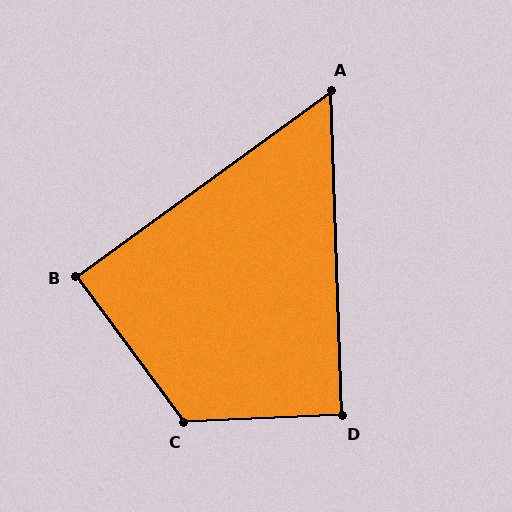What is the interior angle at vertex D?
Approximately 90 degrees (approximately right).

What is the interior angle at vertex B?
Approximately 90 degrees (approximately right).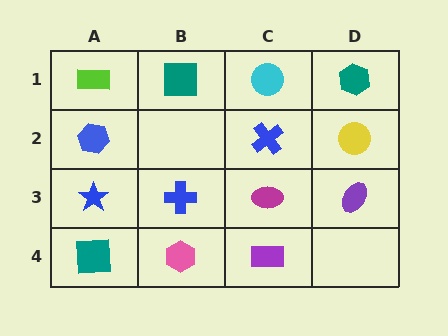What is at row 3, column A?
A blue star.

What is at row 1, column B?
A teal square.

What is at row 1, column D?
A teal hexagon.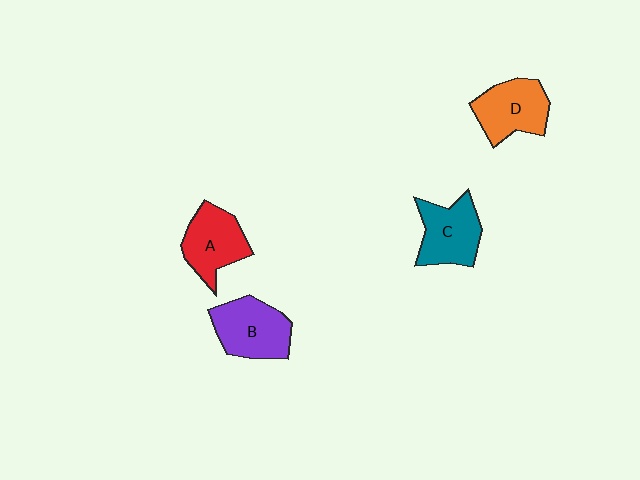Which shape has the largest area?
Shape B (purple).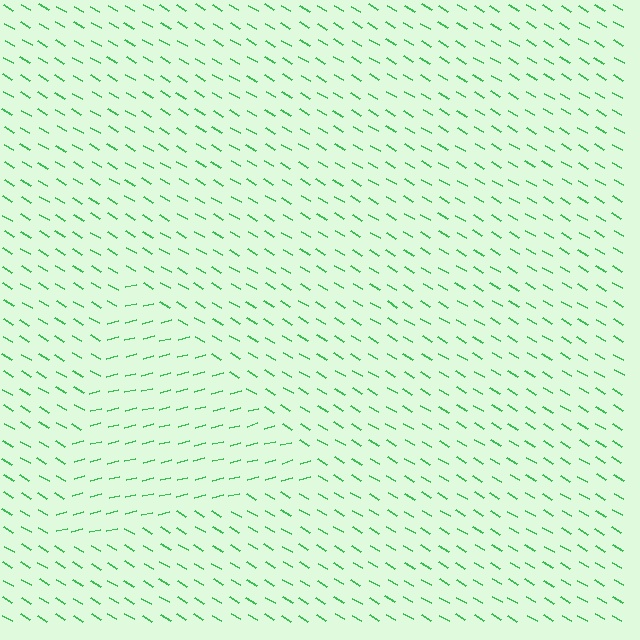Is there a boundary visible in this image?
Yes, there is a texture boundary formed by a change in line orientation.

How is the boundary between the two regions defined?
The boundary is defined purely by a change in line orientation (approximately 45 degrees difference). All lines are the same color and thickness.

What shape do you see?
I see a triangle.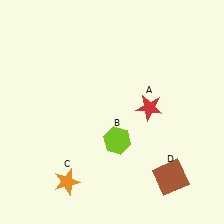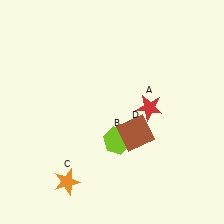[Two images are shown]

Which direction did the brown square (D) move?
The brown square (D) moved up.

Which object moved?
The brown square (D) moved up.